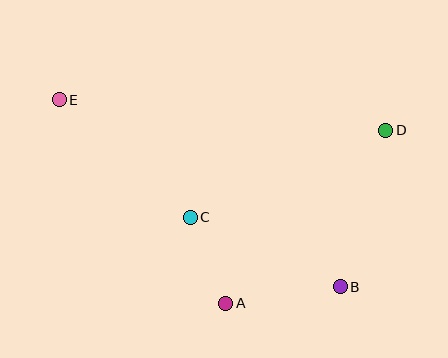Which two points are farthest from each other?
Points B and E are farthest from each other.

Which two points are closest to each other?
Points A and C are closest to each other.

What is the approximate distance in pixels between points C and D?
The distance between C and D is approximately 214 pixels.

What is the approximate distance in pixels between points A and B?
The distance between A and B is approximately 116 pixels.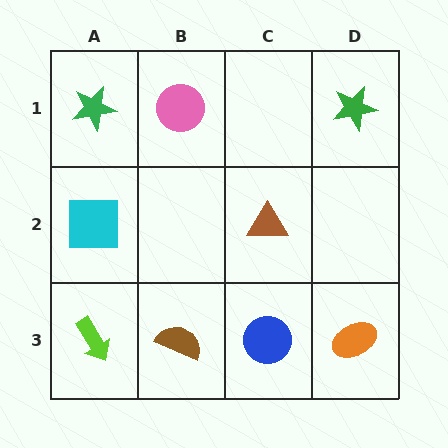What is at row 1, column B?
A pink circle.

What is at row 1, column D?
A green star.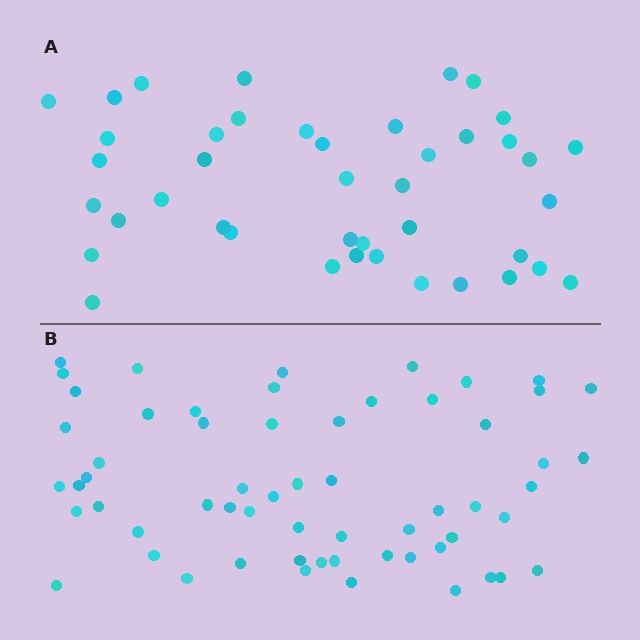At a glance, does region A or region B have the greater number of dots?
Region B (the bottom region) has more dots.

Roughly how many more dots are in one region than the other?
Region B has approximately 20 more dots than region A.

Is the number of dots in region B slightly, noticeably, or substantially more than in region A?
Region B has noticeably more, but not dramatically so. The ratio is roughly 1.4 to 1.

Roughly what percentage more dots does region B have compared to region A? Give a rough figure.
About 45% more.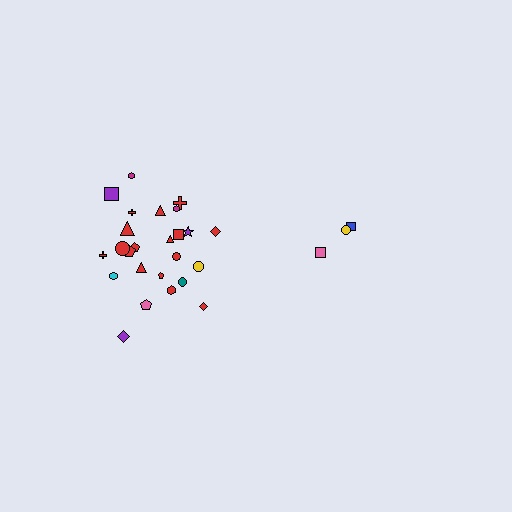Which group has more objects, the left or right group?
The left group.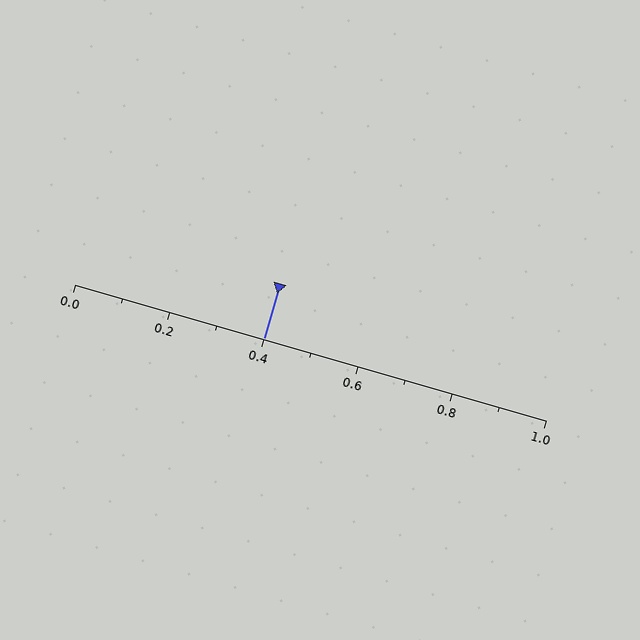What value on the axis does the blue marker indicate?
The marker indicates approximately 0.4.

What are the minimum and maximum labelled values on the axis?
The axis runs from 0.0 to 1.0.